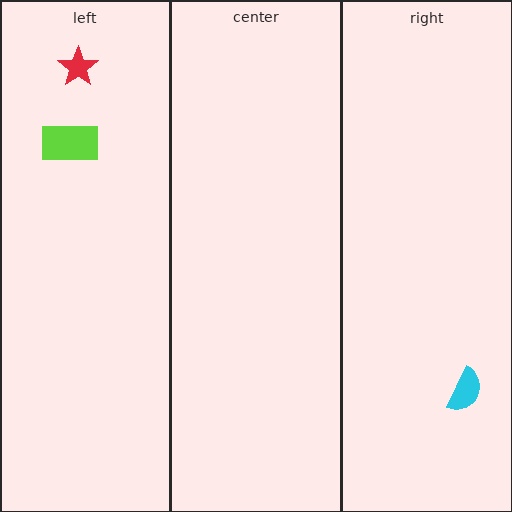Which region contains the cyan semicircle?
The right region.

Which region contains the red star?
The left region.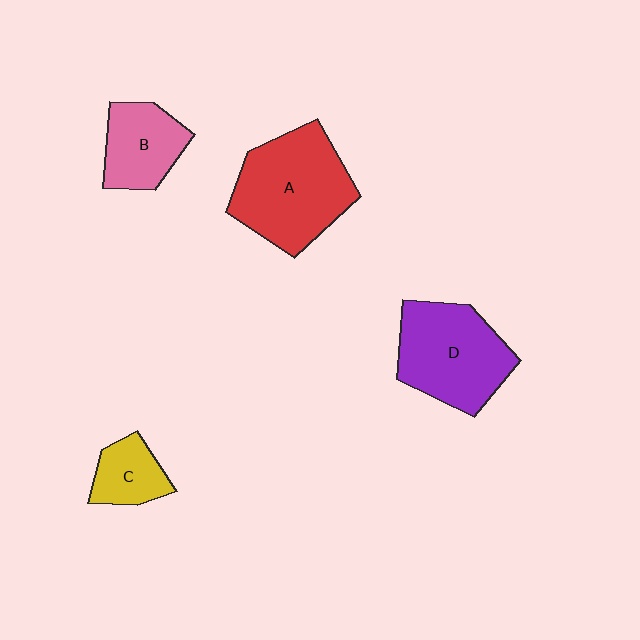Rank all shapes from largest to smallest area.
From largest to smallest: A (red), D (purple), B (pink), C (yellow).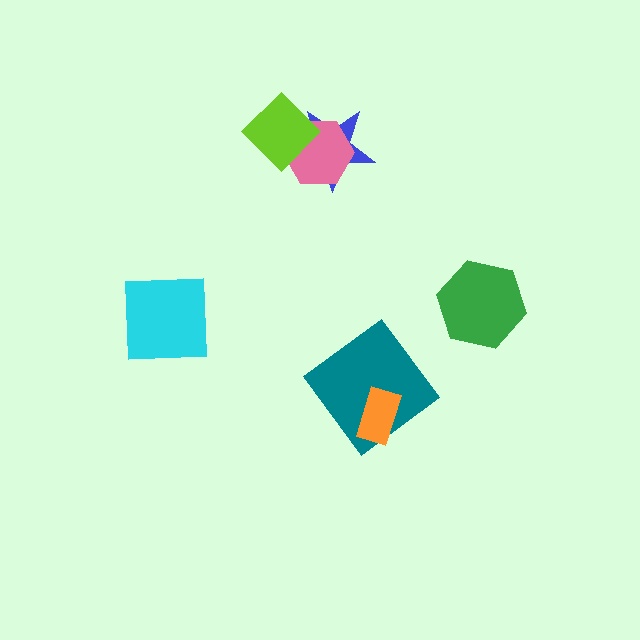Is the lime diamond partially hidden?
No, no other shape covers it.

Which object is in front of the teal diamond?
The orange rectangle is in front of the teal diamond.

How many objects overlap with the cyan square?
0 objects overlap with the cyan square.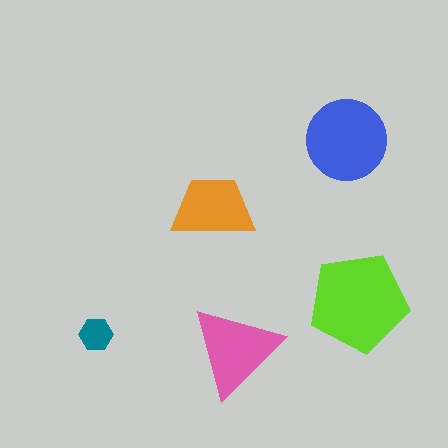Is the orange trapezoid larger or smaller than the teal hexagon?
Larger.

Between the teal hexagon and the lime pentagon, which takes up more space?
The lime pentagon.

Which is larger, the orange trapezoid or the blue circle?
The blue circle.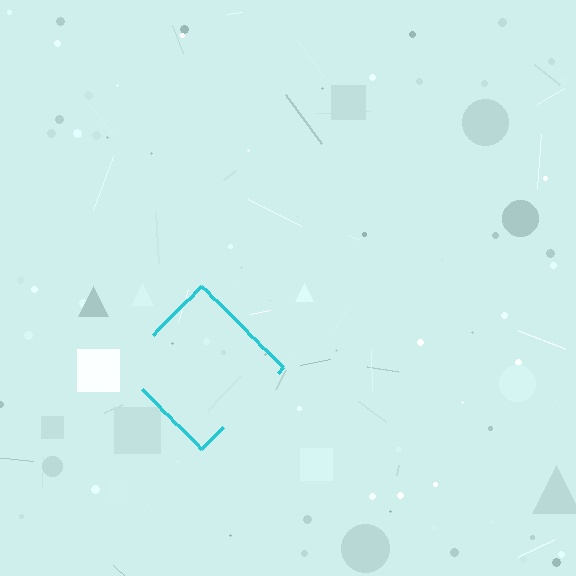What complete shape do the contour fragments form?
The contour fragments form a diamond.